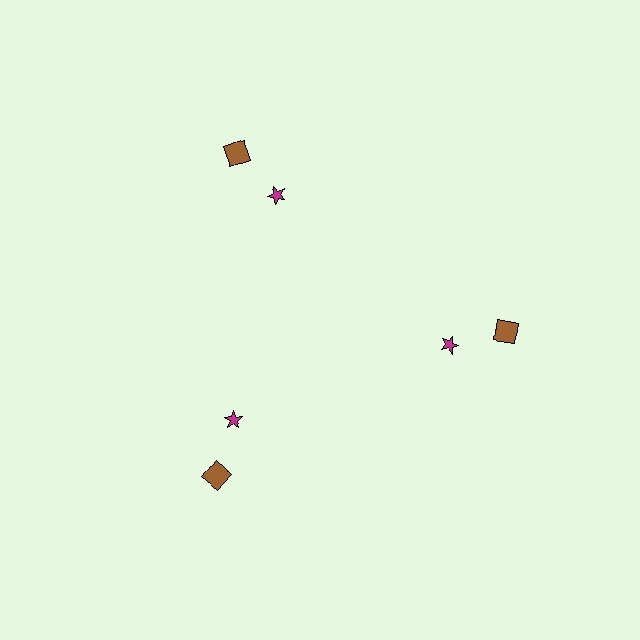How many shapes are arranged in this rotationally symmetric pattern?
There are 6 shapes, arranged in 3 groups of 2.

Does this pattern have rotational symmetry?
Yes, this pattern has 3-fold rotational symmetry. It looks the same after rotating 120 degrees around the center.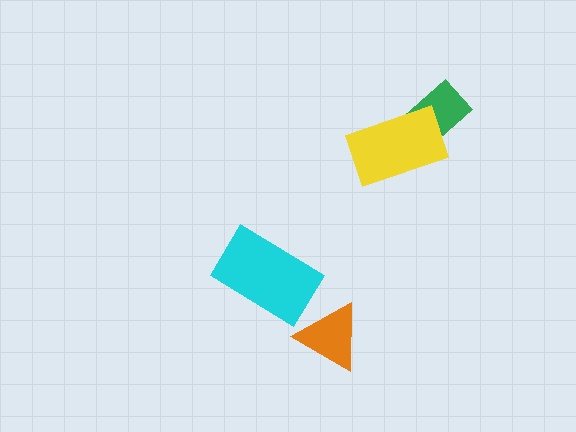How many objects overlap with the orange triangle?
0 objects overlap with the orange triangle.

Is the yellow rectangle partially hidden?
No, no other shape covers it.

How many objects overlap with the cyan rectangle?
0 objects overlap with the cyan rectangle.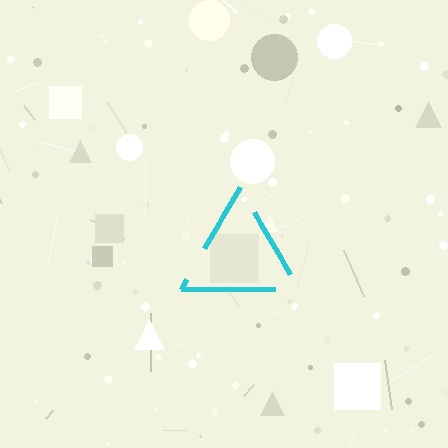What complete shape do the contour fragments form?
The contour fragments form a triangle.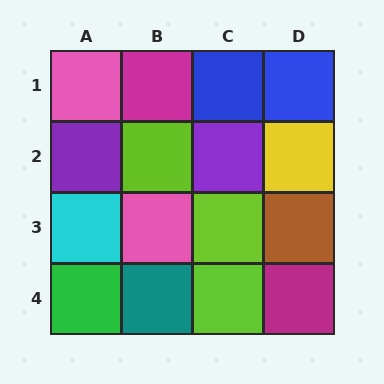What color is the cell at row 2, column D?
Yellow.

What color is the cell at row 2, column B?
Lime.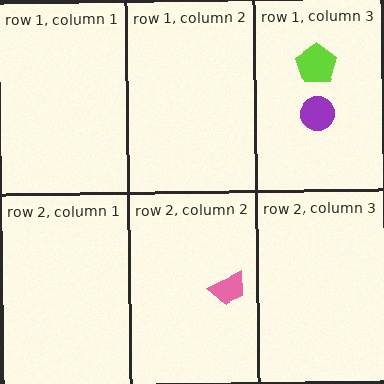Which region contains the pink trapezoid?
The row 2, column 2 region.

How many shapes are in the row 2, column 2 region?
1.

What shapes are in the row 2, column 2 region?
The pink trapezoid.